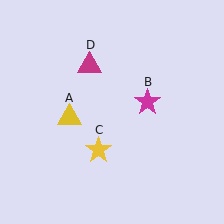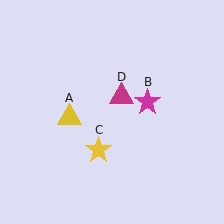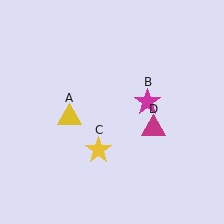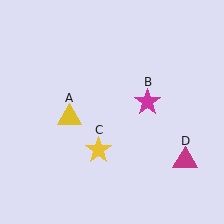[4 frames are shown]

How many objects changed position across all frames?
1 object changed position: magenta triangle (object D).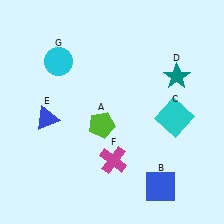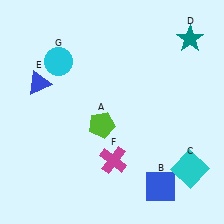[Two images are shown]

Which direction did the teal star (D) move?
The teal star (D) moved up.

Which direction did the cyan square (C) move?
The cyan square (C) moved down.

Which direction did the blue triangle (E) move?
The blue triangle (E) moved up.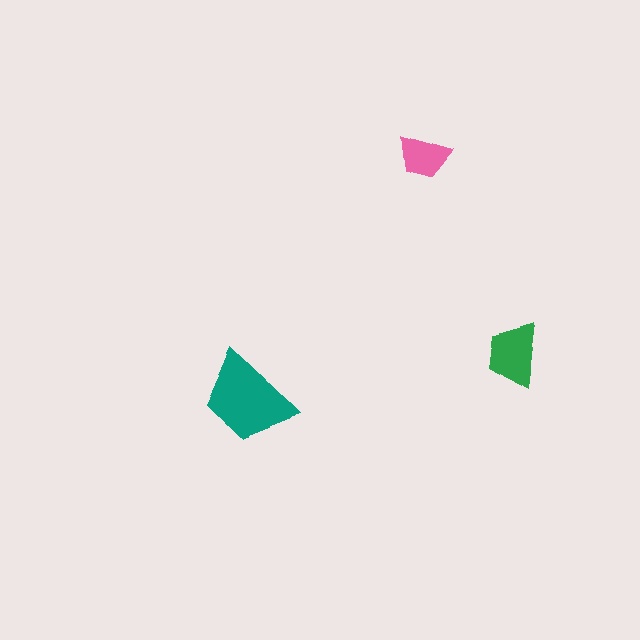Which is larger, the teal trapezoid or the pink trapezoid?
The teal one.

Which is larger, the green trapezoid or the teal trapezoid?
The teal one.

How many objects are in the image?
There are 3 objects in the image.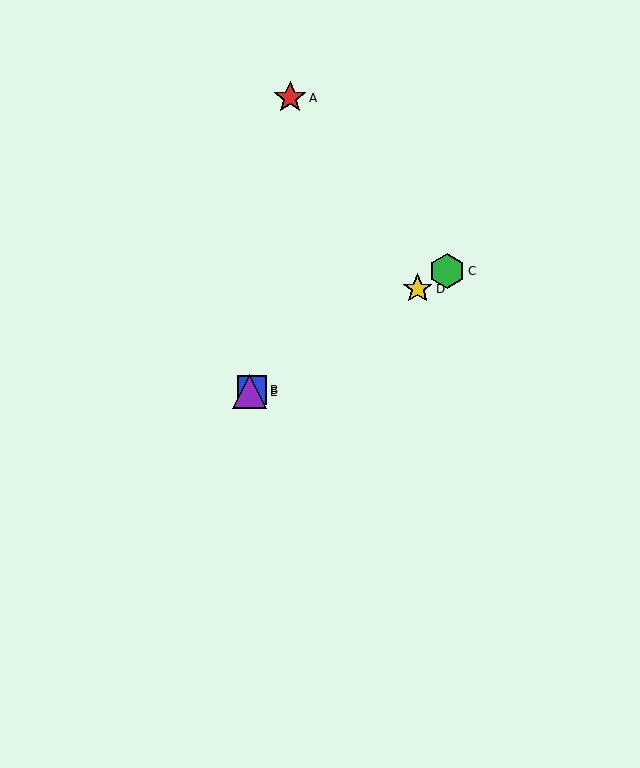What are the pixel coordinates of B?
Object B is at (252, 390).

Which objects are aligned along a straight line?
Objects B, C, D, E are aligned along a straight line.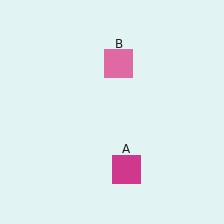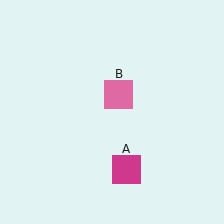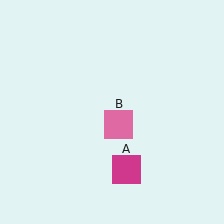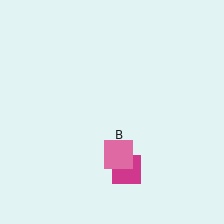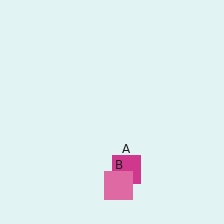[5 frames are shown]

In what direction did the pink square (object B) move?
The pink square (object B) moved down.